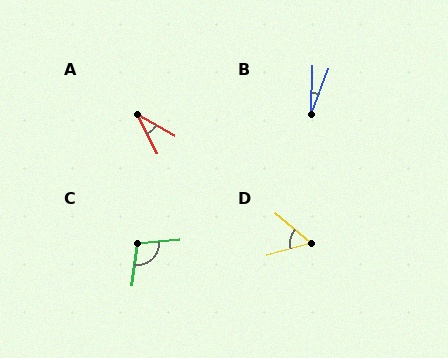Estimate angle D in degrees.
Approximately 55 degrees.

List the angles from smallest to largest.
B (20°), A (34°), D (55°), C (102°).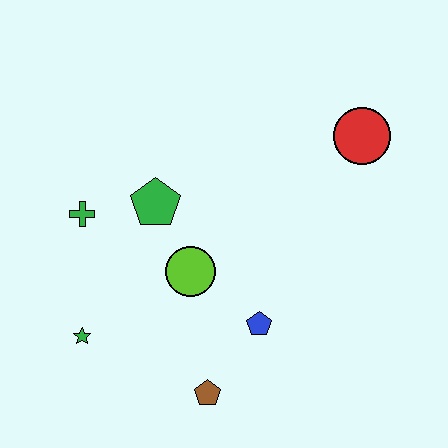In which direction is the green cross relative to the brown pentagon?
The green cross is above the brown pentagon.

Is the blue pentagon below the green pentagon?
Yes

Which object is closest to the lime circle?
The green pentagon is closest to the lime circle.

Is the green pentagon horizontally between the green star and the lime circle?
Yes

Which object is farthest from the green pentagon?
The red circle is farthest from the green pentagon.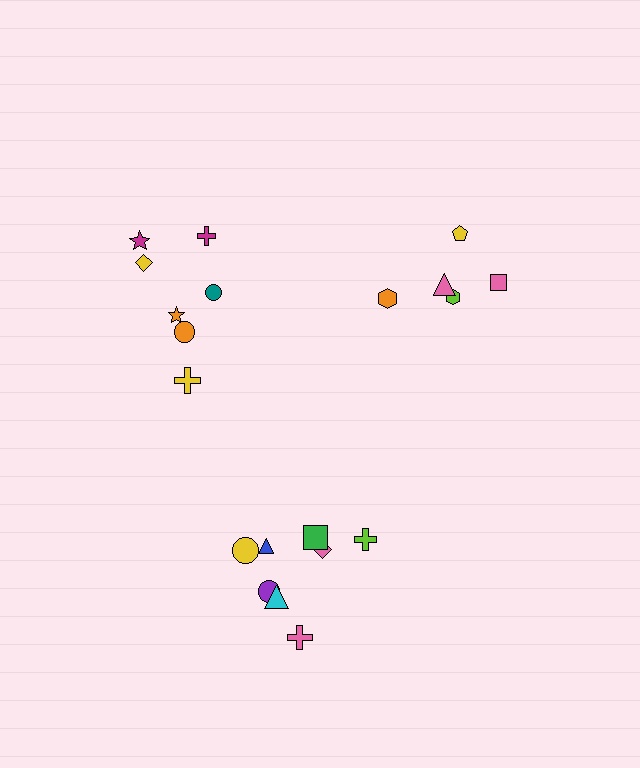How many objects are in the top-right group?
There are 5 objects.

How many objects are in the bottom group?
There are 8 objects.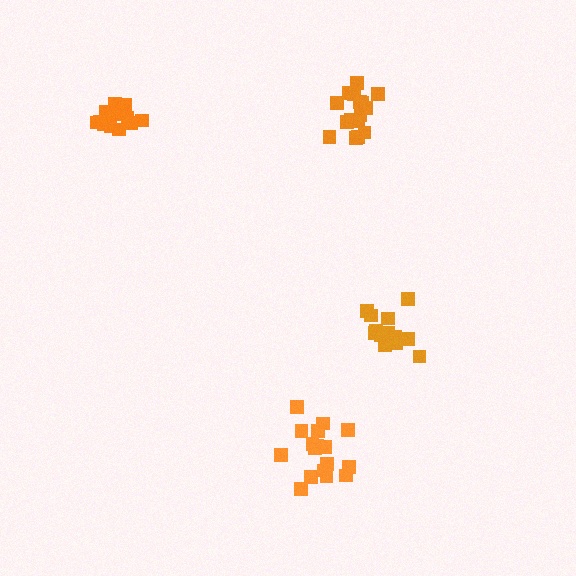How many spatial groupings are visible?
There are 4 spatial groupings.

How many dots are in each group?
Group 1: 17 dots, Group 2: 16 dots, Group 3: 13 dots, Group 4: 13 dots (59 total).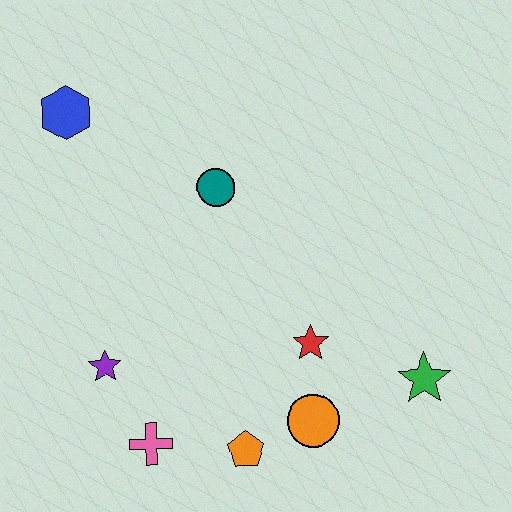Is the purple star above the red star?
No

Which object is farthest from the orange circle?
The blue hexagon is farthest from the orange circle.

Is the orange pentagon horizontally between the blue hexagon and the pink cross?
No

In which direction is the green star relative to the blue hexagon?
The green star is to the right of the blue hexagon.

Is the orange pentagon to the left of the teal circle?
No